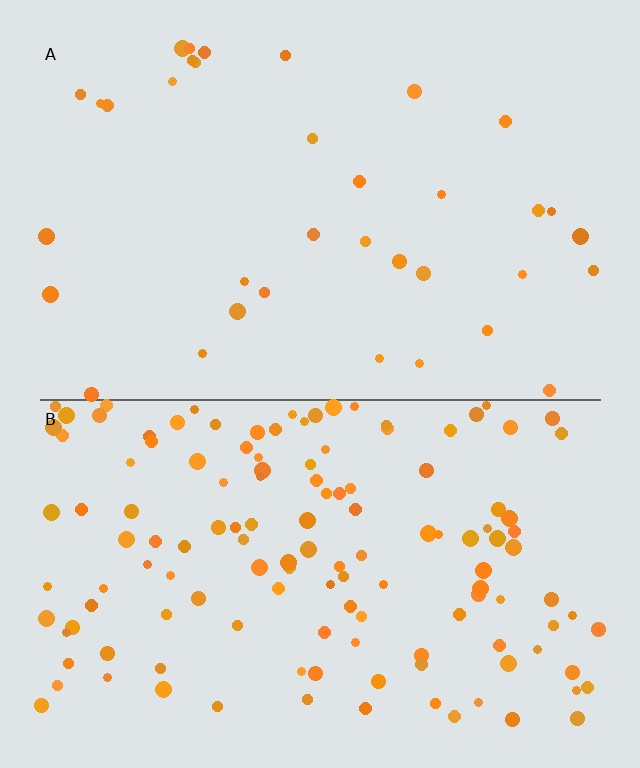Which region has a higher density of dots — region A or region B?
B (the bottom).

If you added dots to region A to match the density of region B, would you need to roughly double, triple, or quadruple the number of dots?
Approximately quadruple.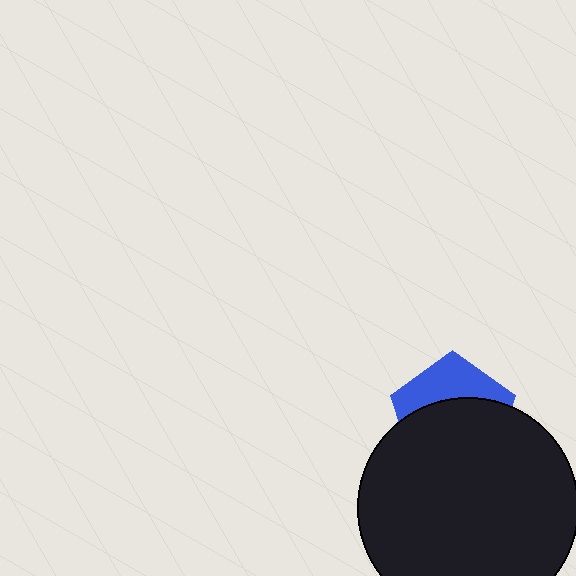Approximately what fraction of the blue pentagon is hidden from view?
Roughly 63% of the blue pentagon is hidden behind the black circle.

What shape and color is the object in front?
The object in front is a black circle.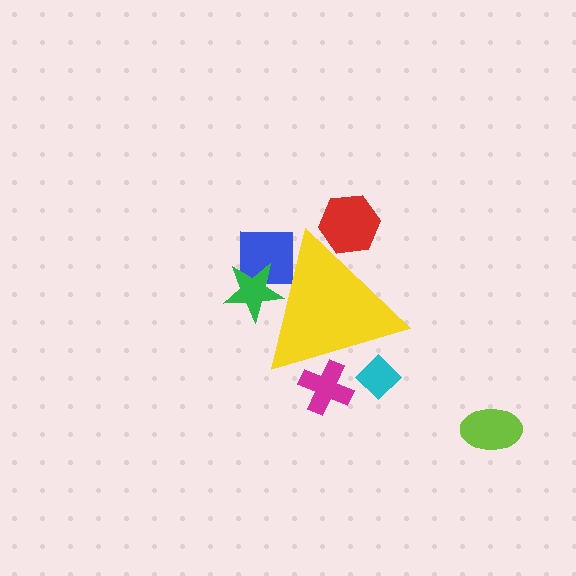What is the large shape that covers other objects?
A yellow triangle.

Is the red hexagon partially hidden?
Yes, the red hexagon is partially hidden behind the yellow triangle.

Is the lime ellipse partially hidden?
No, the lime ellipse is fully visible.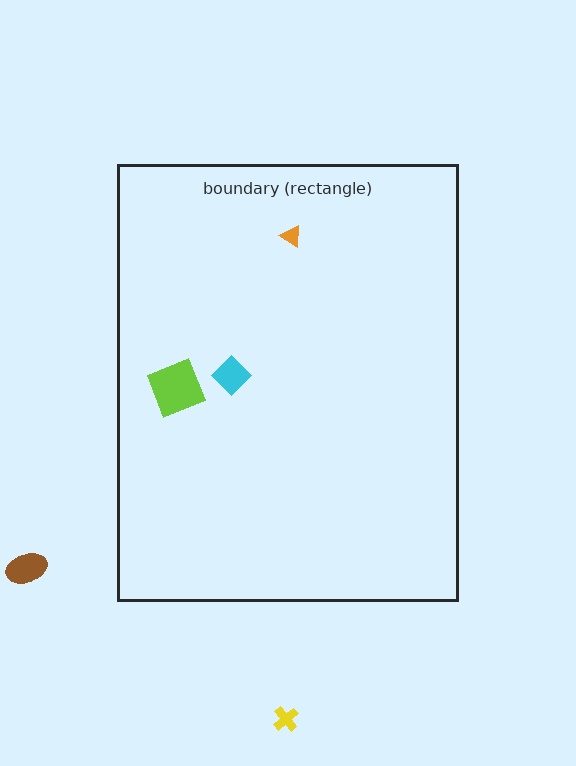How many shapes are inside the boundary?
3 inside, 2 outside.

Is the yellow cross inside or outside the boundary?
Outside.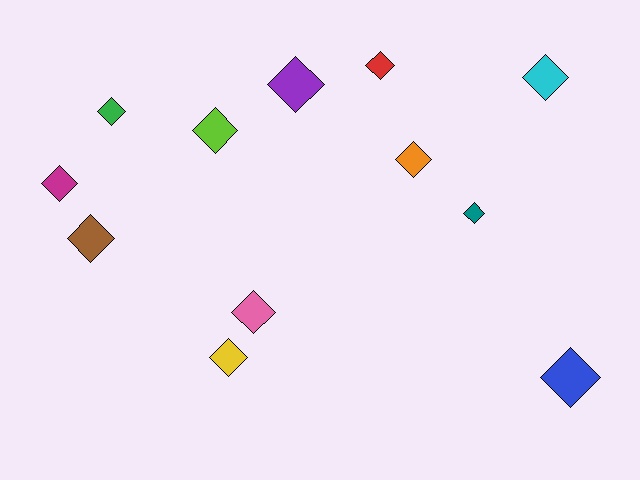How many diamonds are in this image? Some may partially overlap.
There are 12 diamonds.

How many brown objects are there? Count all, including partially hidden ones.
There is 1 brown object.